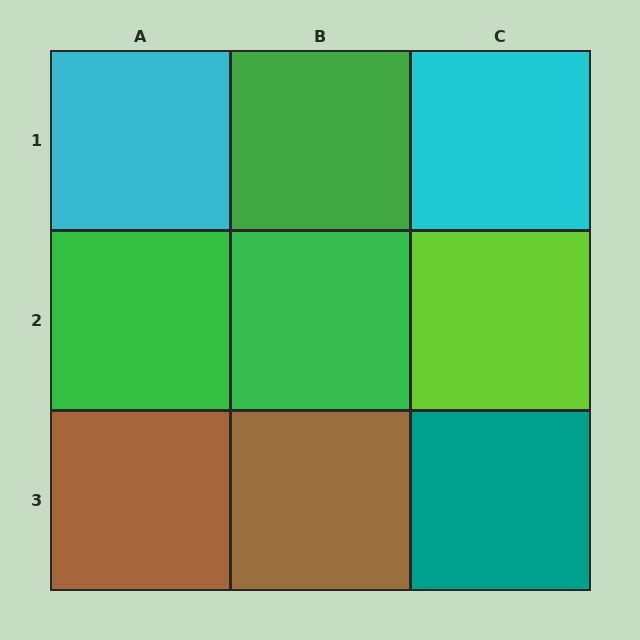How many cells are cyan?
2 cells are cyan.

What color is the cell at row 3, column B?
Brown.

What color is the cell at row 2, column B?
Green.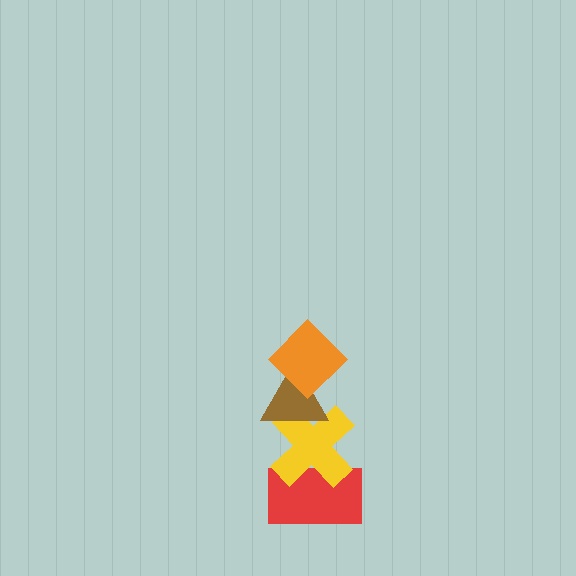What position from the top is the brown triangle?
The brown triangle is 2nd from the top.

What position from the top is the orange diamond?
The orange diamond is 1st from the top.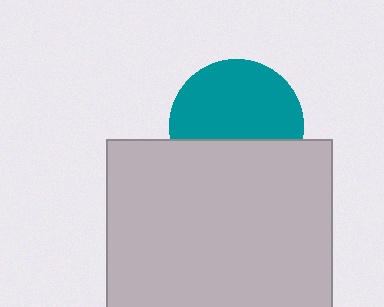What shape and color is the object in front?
The object in front is a light gray rectangle.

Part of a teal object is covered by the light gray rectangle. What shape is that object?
It is a circle.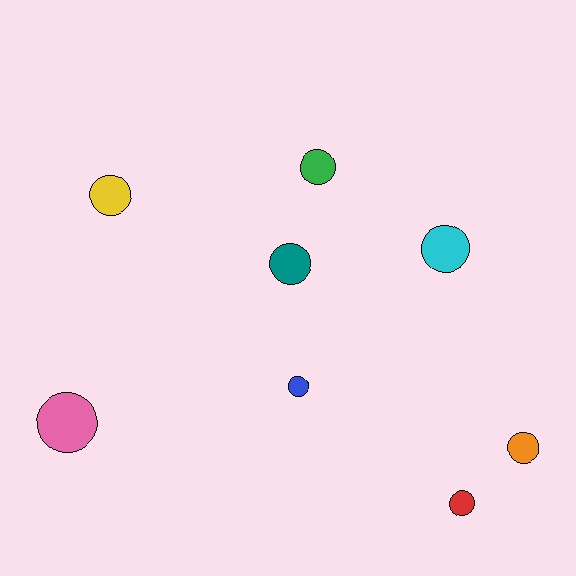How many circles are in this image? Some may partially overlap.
There are 8 circles.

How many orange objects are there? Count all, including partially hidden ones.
There is 1 orange object.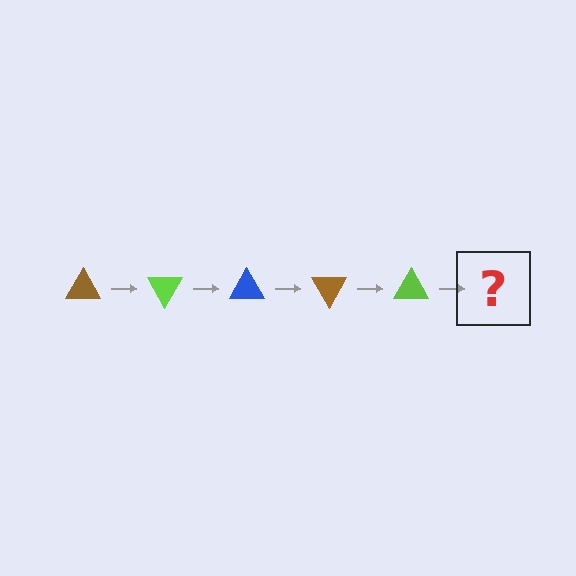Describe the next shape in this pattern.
It should be a blue triangle, rotated 300 degrees from the start.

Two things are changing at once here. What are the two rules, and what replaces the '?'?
The two rules are that it rotates 60 degrees each step and the color cycles through brown, lime, and blue. The '?' should be a blue triangle, rotated 300 degrees from the start.